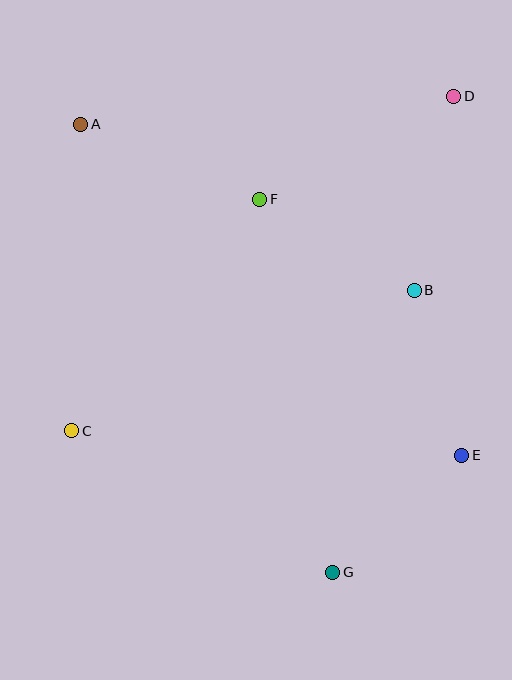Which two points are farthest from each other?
Points A and G are farthest from each other.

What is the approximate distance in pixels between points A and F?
The distance between A and F is approximately 194 pixels.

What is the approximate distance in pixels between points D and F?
The distance between D and F is approximately 220 pixels.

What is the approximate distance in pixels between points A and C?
The distance between A and C is approximately 306 pixels.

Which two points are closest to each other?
Points B and E are closest to each other.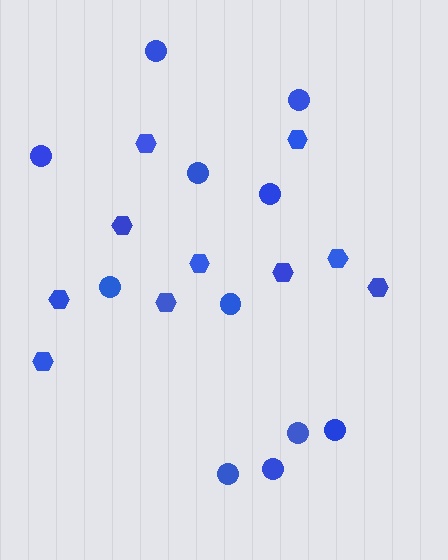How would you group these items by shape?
There are 2 groups: one group of circles (11) and one group of hexagons (10).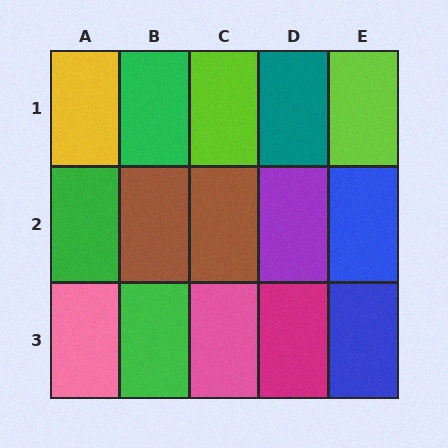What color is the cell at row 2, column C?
Brown.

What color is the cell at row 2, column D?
Purple.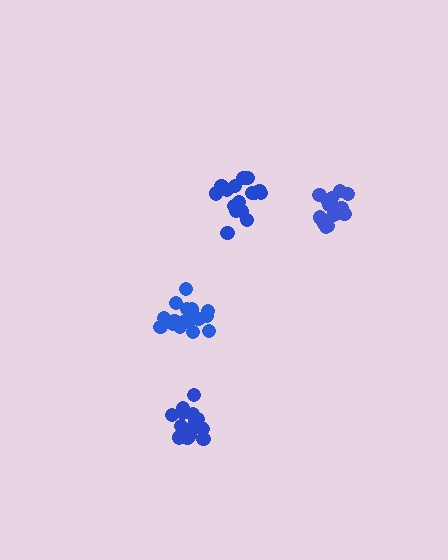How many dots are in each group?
Group 1: 16 dots, Group 2: 18 dots, Group 3: 18 dots, Group 4: 17 dots (69 total).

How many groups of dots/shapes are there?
There are 4 groups.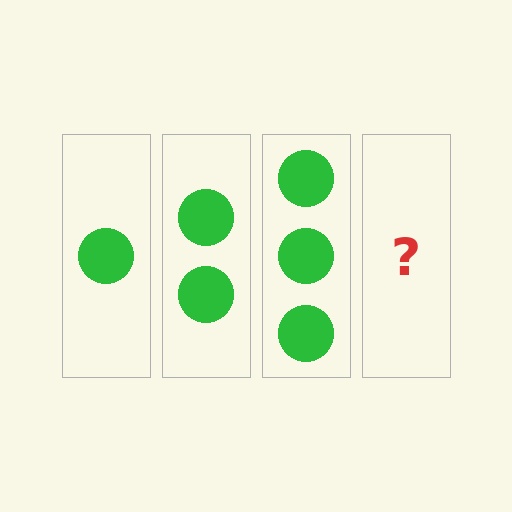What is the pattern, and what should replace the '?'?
The pattern is that each step adds one more circle. The '?' should be 4 circles.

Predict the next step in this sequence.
The next step is 4 circles.